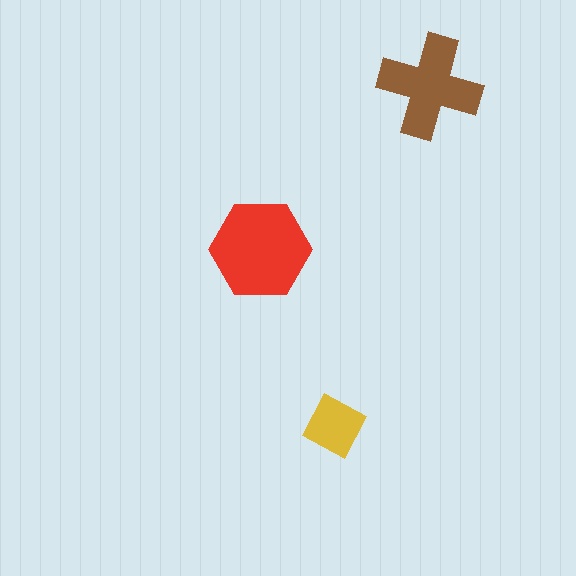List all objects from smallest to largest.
The yellow diamond, the brown cross, the red hexagon.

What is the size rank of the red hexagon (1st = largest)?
1st.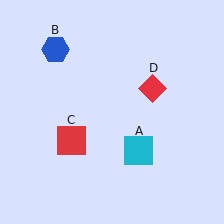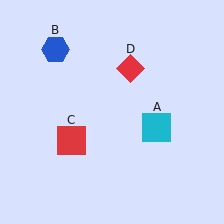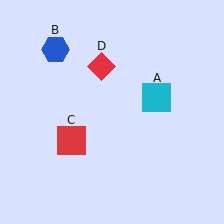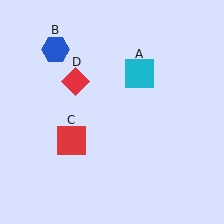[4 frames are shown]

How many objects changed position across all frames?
2 objects changed position: cyan square (object A), red diamond (object D).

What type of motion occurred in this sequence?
The cyan square (object A), red diamond (object D) rotated counterclockwise around the center of the scene.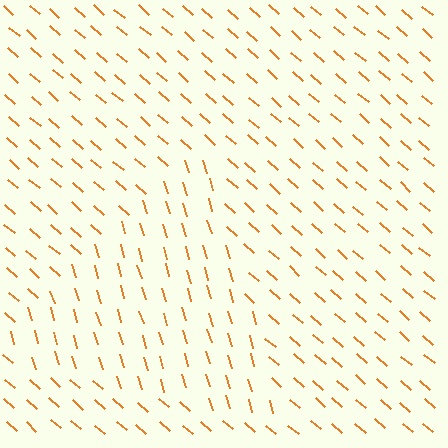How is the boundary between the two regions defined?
The boundary is defined purely by a change in line orientation (approximately 33 degrees difference). All lines are the same color and thickness.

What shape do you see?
I see a triangle.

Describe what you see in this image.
The image is filled with small orange line segments. A triangle region in the image has lines oriented differently from the surrounding lines, creating a visible texture boundary.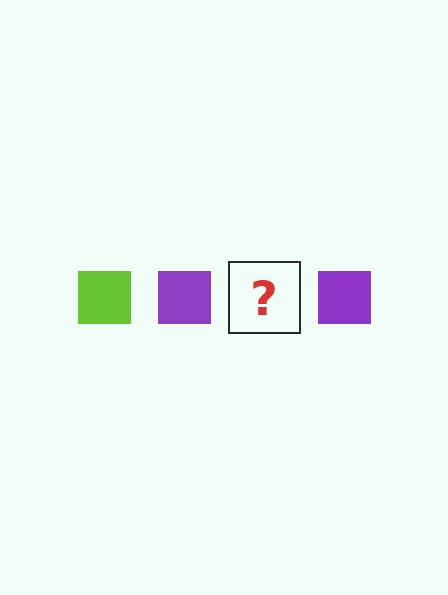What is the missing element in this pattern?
The missing element is a lime square.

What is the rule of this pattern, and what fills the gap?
The rule is that the pattern cycles through lime, purple squares. The gap should be filled with a lime square.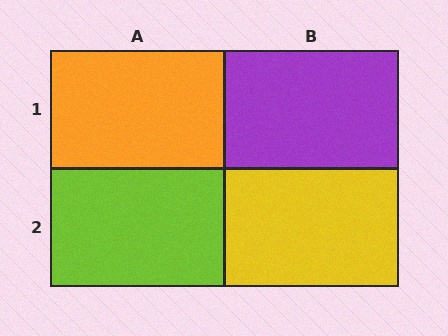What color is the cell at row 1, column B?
Purple.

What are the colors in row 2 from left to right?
Lime, yellow.